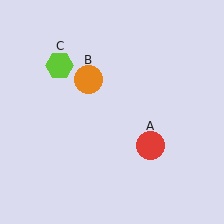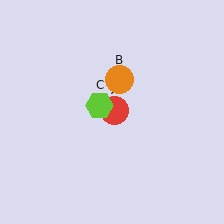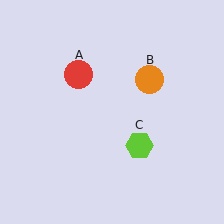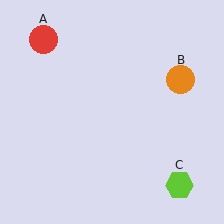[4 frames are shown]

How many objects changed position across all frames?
3 objects changed position: red circle (object A), orange circle (object B), lime hexagon (object C).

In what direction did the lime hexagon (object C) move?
The lime hexagon (object C) moved down and to the right.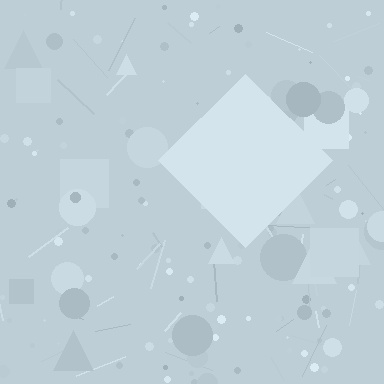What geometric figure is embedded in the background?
A diamond is embedded in the background.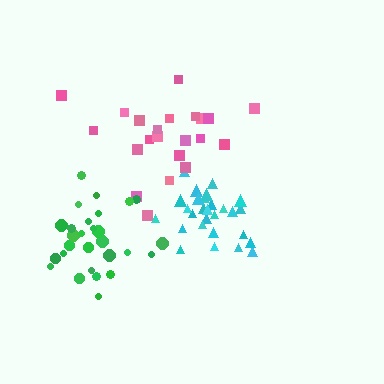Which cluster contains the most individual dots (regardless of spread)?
Green (29).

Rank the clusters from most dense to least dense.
cyan, green, pink.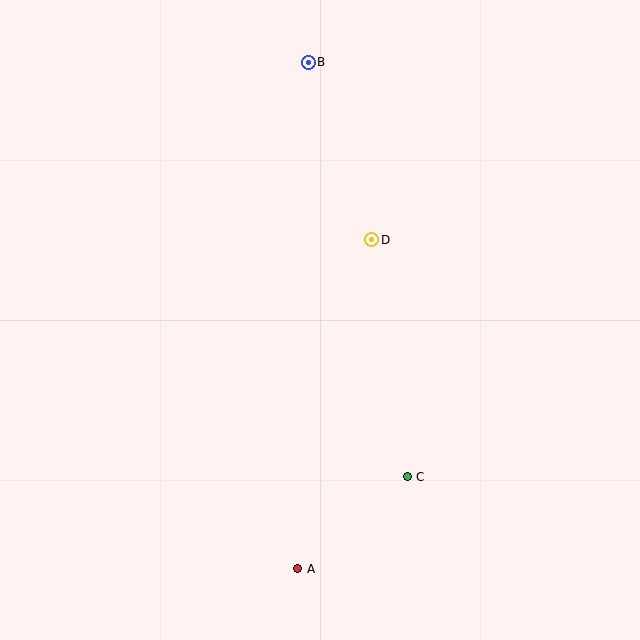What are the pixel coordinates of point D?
Point D is at (372, 240).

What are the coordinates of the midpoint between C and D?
The midpoint between C and D is at (389, 358).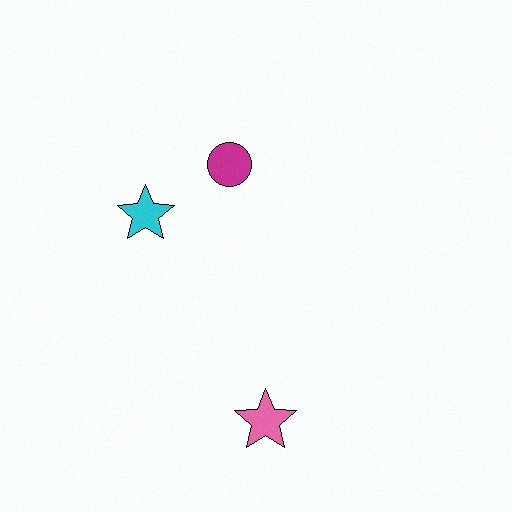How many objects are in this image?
There are 3 objects.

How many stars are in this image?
There are 2 stars.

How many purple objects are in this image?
There are no purple objects.